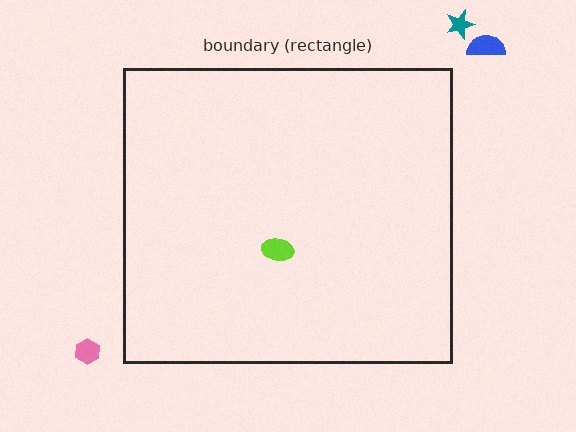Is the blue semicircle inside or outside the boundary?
Outside.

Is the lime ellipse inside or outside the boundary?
Inside.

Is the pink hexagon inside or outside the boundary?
Outside.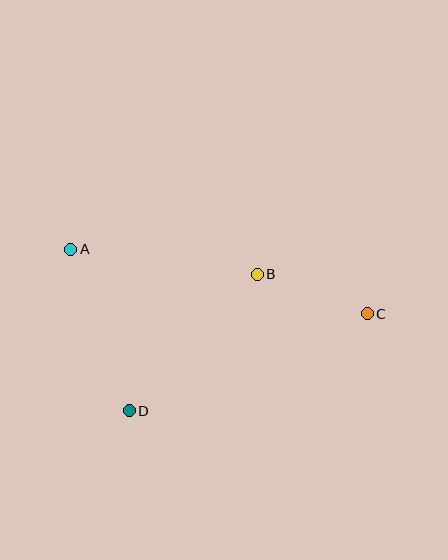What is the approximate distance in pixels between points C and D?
The distance between C and D is approximately 257 pixels.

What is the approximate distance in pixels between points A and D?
The distance between A and D is approximately 172 pixels.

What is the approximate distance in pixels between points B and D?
The distance between B and D is approximately 187 pixels.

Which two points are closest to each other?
Points B and C are closest to each other.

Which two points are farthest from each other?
Points A and C are farthest from each other.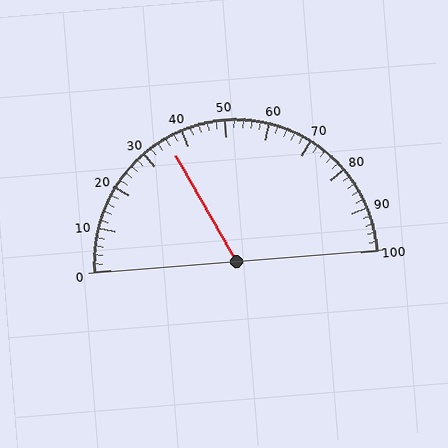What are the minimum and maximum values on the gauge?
The gauge ranges from 0 to 100.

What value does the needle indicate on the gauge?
The needle indicates approximately 36.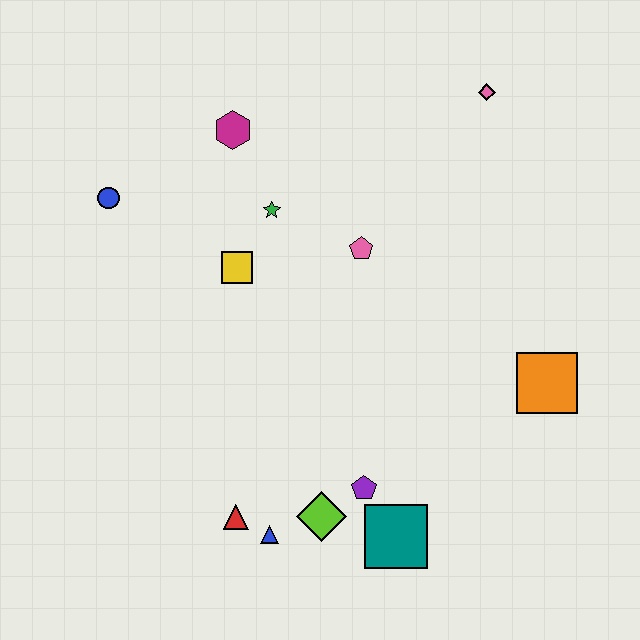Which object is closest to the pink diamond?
The pink pentagon is closest to the pink diamond.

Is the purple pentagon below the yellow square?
Yes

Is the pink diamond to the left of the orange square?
Yes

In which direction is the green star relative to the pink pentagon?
The green star is to the left of the pink pentagon.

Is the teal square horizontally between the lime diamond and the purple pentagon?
No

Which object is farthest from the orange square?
The blue circle is farthest from the orange square.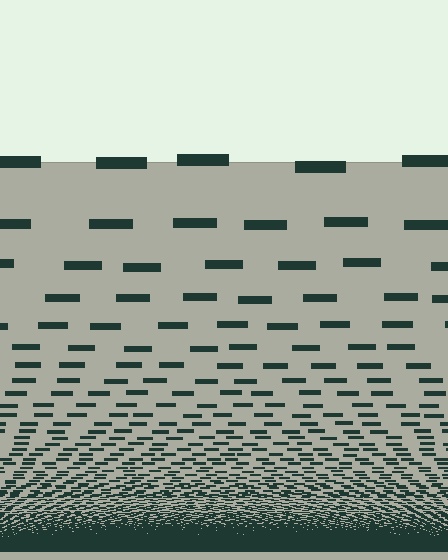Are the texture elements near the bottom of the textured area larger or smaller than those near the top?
Smaller. The gradient is inverted — elements near the bottom are smaller and denser.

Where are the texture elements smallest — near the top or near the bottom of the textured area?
Near the bottom.